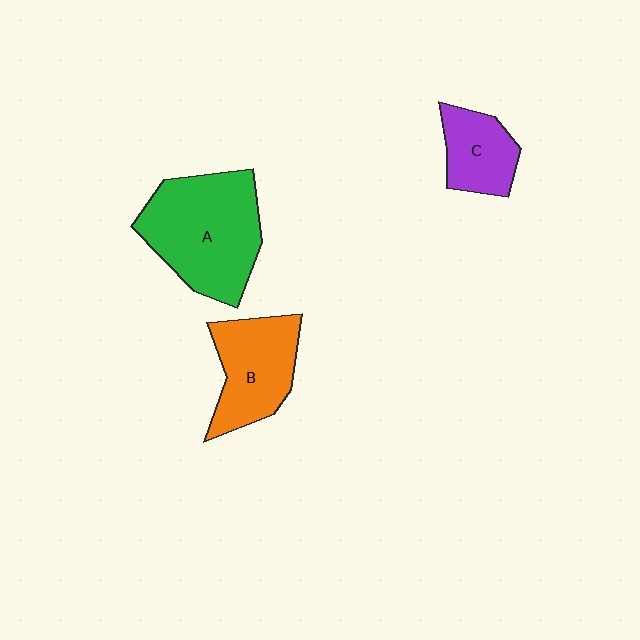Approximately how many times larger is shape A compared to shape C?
Approximately 2.2 times.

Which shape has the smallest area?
Shape C (purple).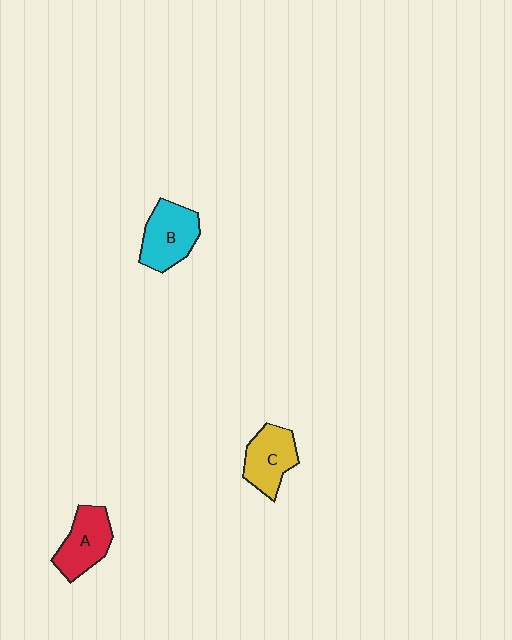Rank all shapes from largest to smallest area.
From largest to smallest: B (cyan), A (red), C (yellow).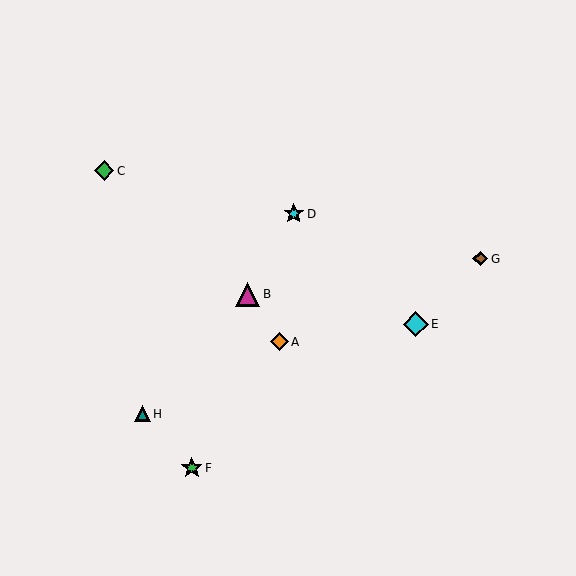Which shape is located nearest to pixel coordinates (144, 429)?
The teal triangle (labeled H) at (142, 414) is nearest to that location.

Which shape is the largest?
The cyan diamond (labeled E) is the largest.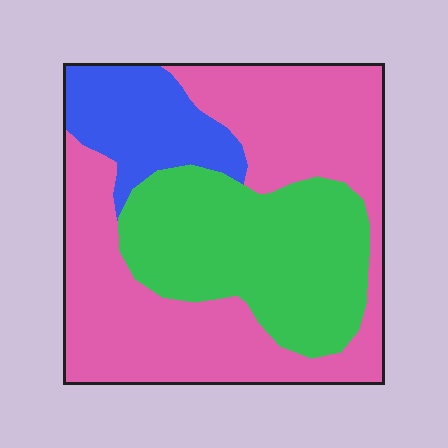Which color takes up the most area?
Pink, at roughly 50%.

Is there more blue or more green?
Green.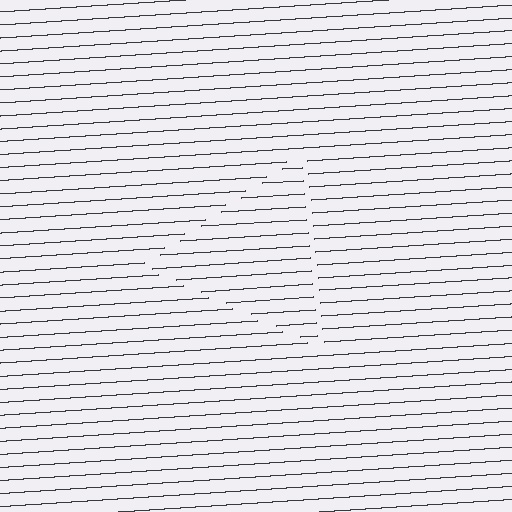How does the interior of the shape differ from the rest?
The interior of the shape contains the same grating, shifted by half a period — the contour is defined by the phase discontinuity where line-ends from the inner and outer gratings abut.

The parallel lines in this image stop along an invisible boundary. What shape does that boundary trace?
An illusory triangle. The interior of the shape contains the same grating, shifted by half a period — the contour is defined by the phase discontinuity where line-ends from the inner and outer gratings abut.